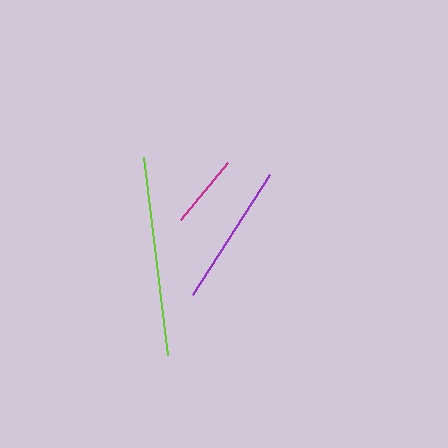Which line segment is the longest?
The lime line is the longest at approximately 199 pixels.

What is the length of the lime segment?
The lime segment is approximately 199 pixels long.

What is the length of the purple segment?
The purple segment is approximately 142 pixels long.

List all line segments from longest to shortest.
From longest to shortest: lime, purple, magenta.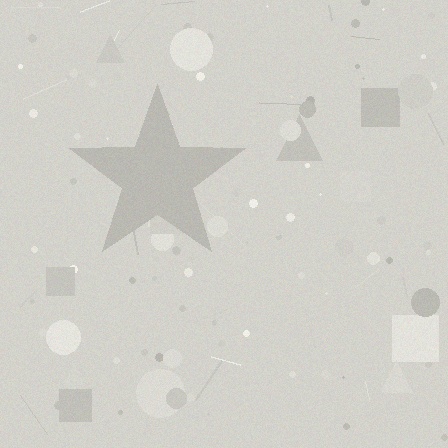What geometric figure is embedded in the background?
A star is embedded in the background.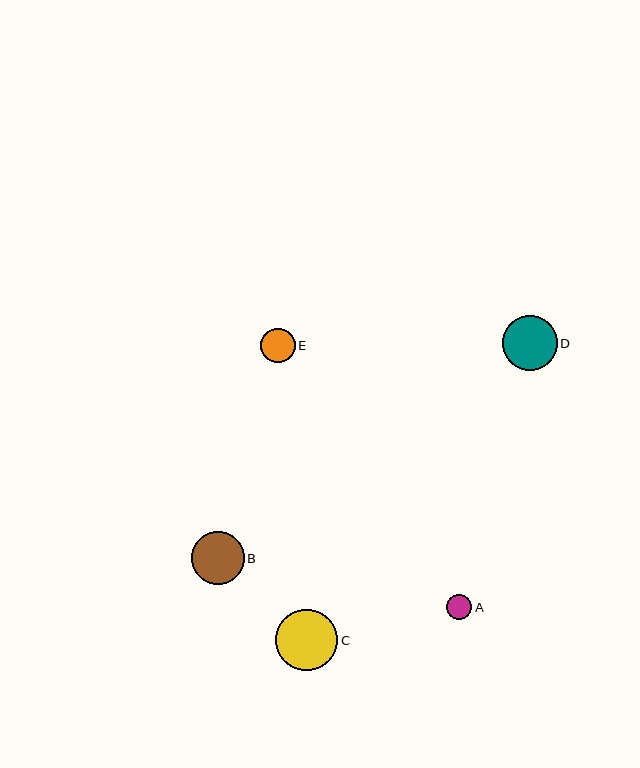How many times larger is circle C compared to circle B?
Circle C is approximately 1.2 times the size of circle B.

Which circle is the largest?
Circle C is the largest with a size of approximately 62 pixels.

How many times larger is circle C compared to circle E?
Circle C is approximately 1.8 times the size of circle E.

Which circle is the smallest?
Circle A is the smallest with a size of approximately 26 pixels.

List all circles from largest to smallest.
From largest to smallest: C, D, B, E, A.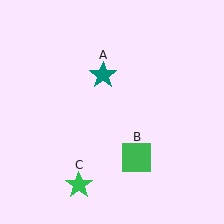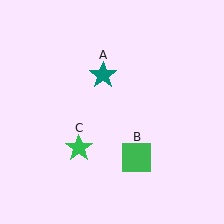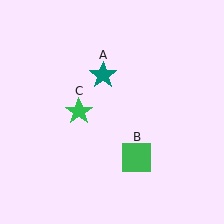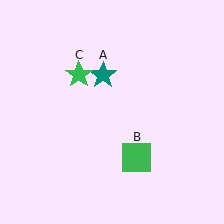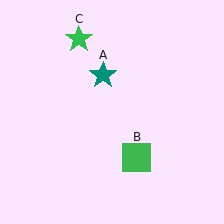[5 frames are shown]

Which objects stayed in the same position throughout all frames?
Teal star (object A) and green square (object B) remained stationary.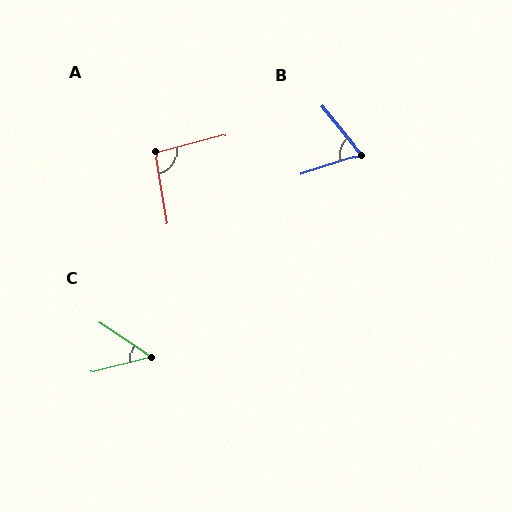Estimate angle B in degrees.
Approximately 68 degrees.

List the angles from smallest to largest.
C (48°), B (68°), A (95°).